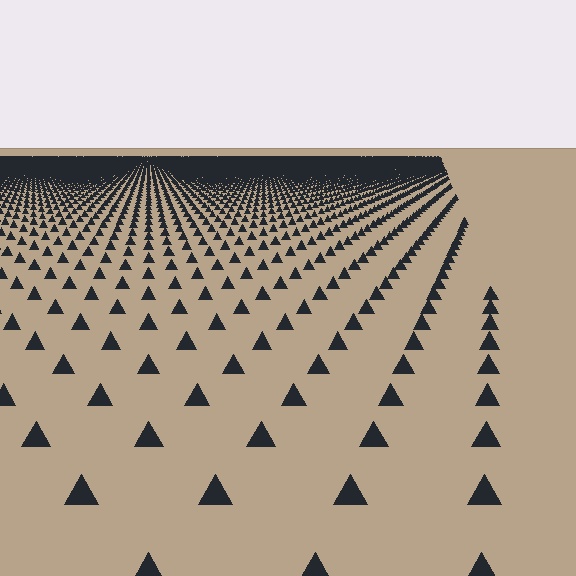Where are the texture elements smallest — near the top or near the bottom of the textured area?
Near the top.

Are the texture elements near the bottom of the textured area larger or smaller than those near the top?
Larger. Near the bottom, elements are closer to the viewer and appear at a bigger on-screen size.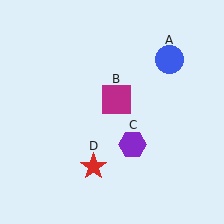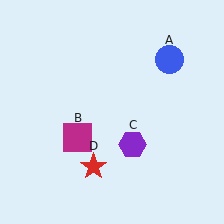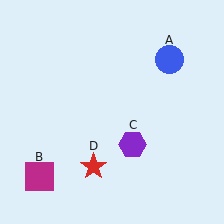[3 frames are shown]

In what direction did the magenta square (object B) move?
The magenta square (object B) moved down and to the left.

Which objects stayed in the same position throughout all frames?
Blue circle (object A) and purple hexagon (object C) and red star (object D) remained stationary.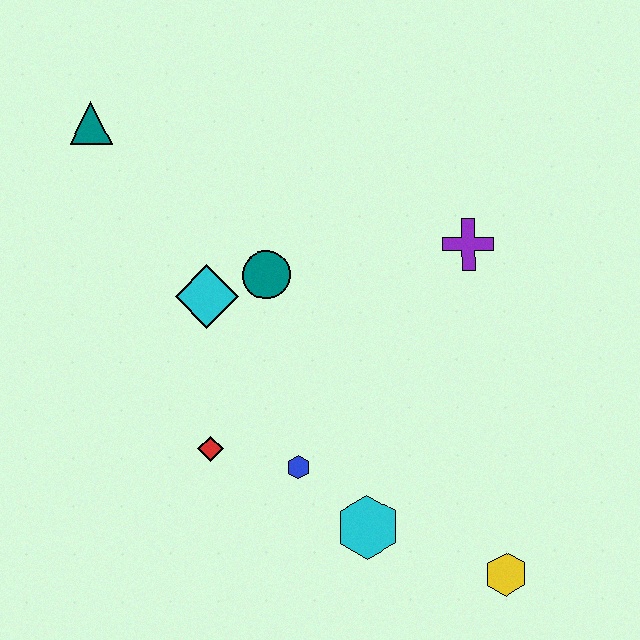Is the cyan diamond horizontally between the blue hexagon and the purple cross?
No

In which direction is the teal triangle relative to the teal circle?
The teal triangle is to the left of the teal circle.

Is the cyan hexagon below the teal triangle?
Yes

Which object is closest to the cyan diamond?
The teal circle is closest to the cyan diamond.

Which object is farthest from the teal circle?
The yellow hexagon is farthest from the teal circle.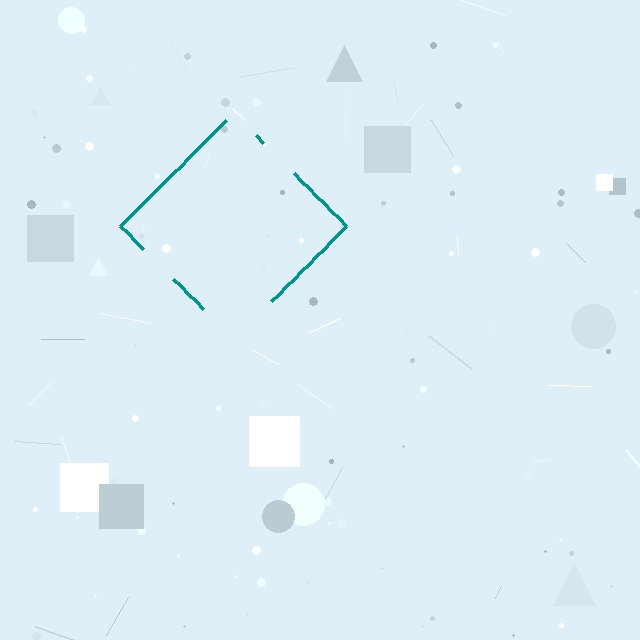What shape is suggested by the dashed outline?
The dashed outline suggests a diamond.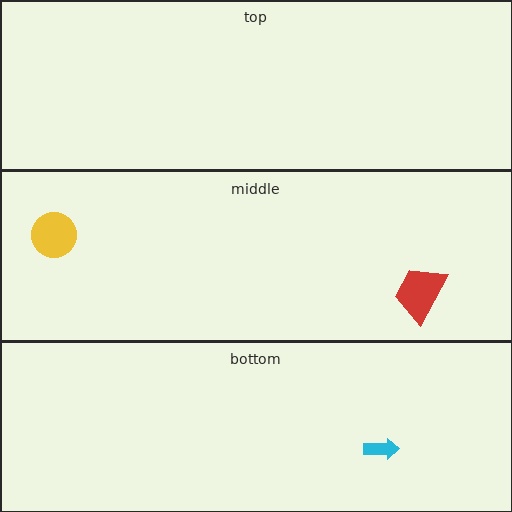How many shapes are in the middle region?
2.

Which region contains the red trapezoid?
The middle region.